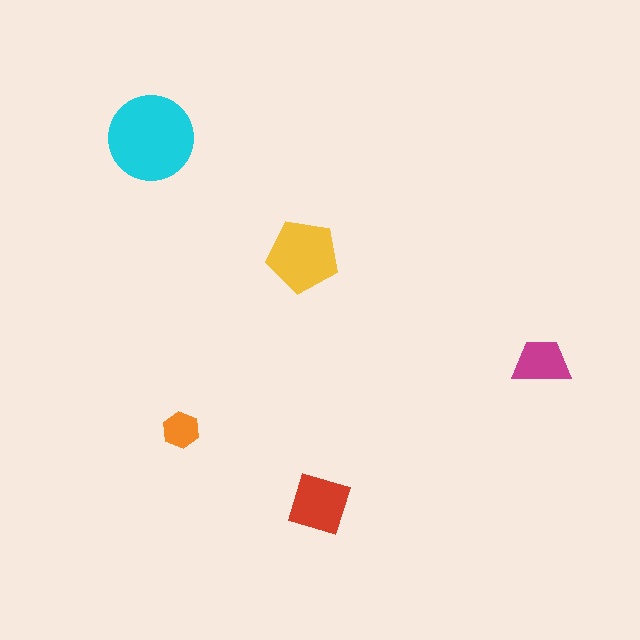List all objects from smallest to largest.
The orange hexagon, the magenta trapezoid, the red diamond, the yellow pentagon, the cyan circle.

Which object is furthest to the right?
The magenta trapezoid is rightmost.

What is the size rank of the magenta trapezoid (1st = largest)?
4th.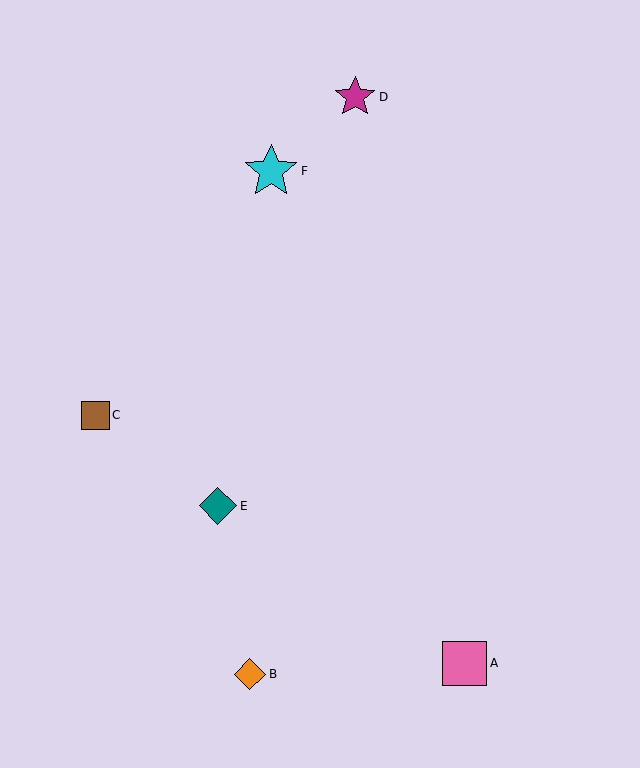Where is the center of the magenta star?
The center of the magenta star is at (355, 97).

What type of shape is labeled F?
Shape F is a cyan star.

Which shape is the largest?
The cyan star (labeled F) is the largest.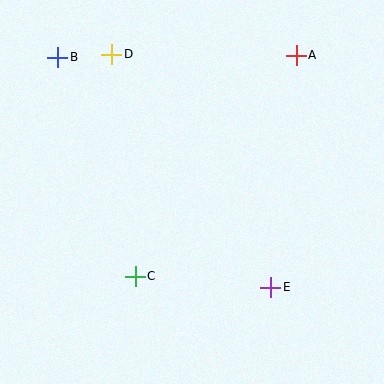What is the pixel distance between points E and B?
The distance between E and B is 314 pixels.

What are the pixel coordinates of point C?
Point C is at (135, 276).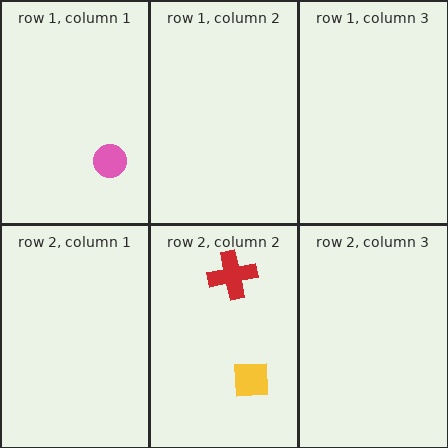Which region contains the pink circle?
The row 1, column 1 region.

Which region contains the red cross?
The row 2, column 2 region.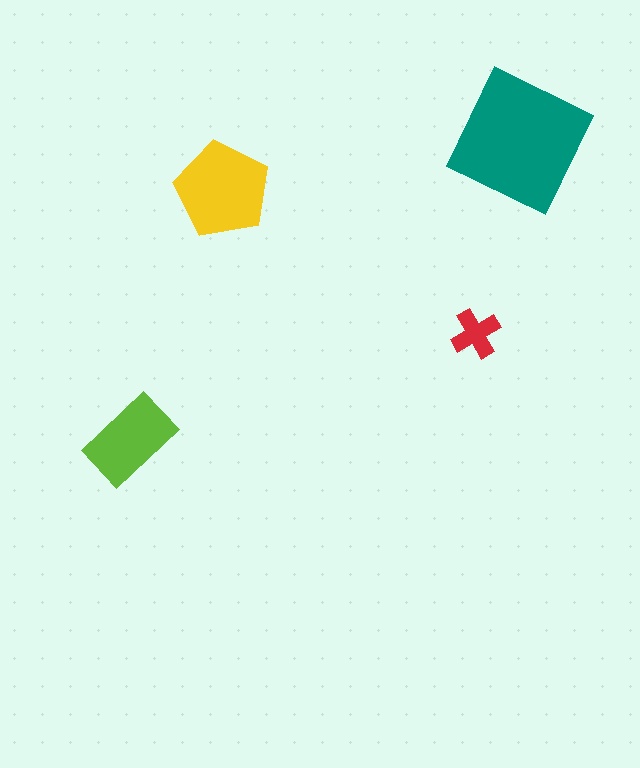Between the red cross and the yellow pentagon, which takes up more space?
The yellow pentagon.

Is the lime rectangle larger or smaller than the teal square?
Smaller.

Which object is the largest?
The teal square.